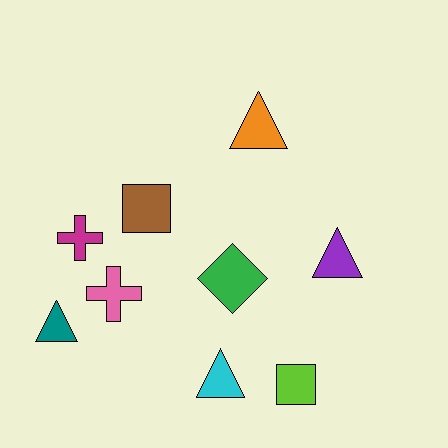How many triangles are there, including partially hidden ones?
There are 4 triangles.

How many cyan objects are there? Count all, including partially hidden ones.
There is 1 cyan object.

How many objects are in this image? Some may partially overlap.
There are 9 objects.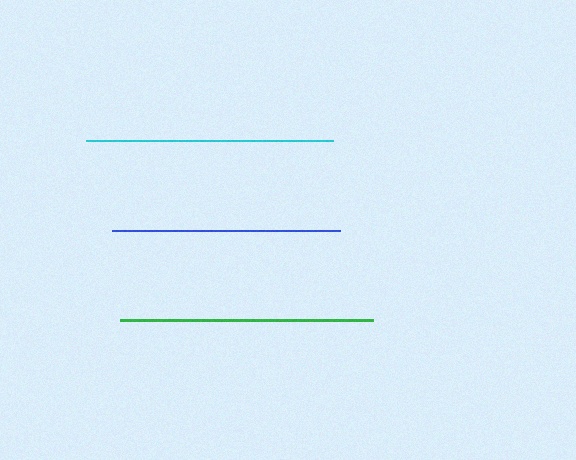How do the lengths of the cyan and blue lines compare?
The cyan and blue lines are approximately the same length.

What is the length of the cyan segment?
The cyan segment is approximately 248 pixels long.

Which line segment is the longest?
The green line is the longest at approximately 253 pixels.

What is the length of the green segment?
The green segment is approximately 253 pixels long.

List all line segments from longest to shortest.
From longest to shortest: green, cyan, blue.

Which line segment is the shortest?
The blue line is the shortest at approximately 228 pixels.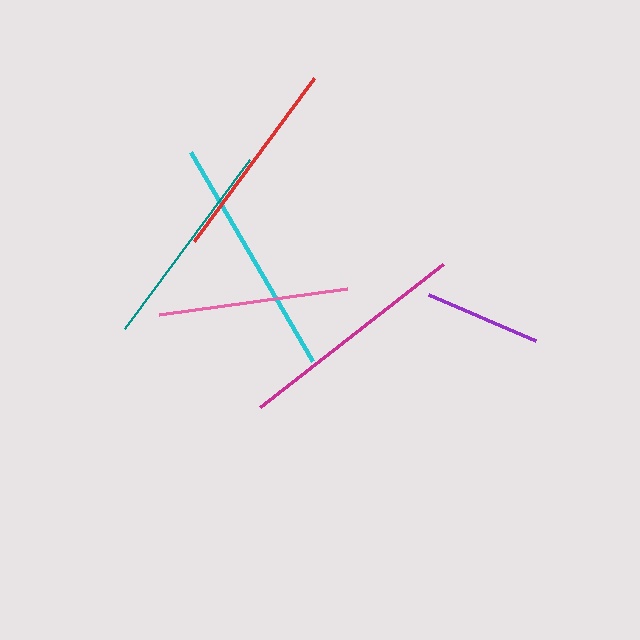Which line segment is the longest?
The cyan line is the longest at approximately 242 pixels.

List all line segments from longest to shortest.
From longest to shortest: cyan, magenta, teal, red, pink, purple.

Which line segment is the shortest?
The purple line is the shortest at approximately 117 pixels.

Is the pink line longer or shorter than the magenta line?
The magenta line is longer than the pink line.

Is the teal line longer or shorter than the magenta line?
The magenta line is longer than the teal line.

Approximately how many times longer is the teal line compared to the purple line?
The teal line is approximately 1.8 times the length of the purple line.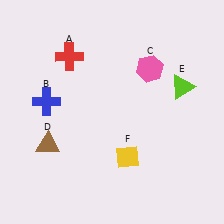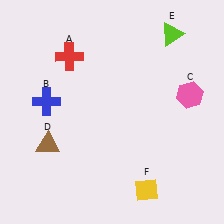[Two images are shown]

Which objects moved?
The objects that moved are: the pink hexagon (C), the lime triangle (E), the yellow diamond (F).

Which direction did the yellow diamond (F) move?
The yellow diamond (F) moved down.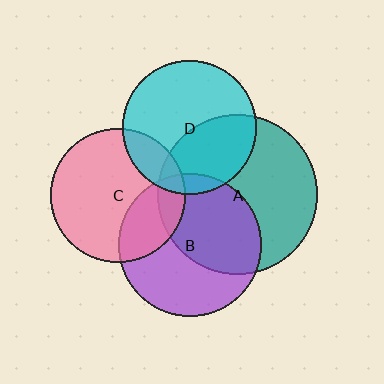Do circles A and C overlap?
Yes.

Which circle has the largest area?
Circle A (teal).